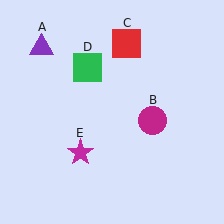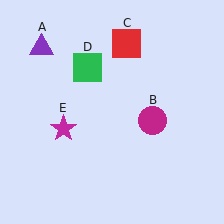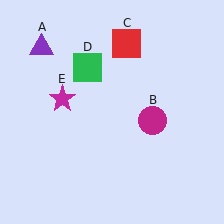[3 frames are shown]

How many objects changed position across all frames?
1 object changed position: magenta star (object E).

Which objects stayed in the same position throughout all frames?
Purple triangle (object A) and magenta circle (object B) and red square (object C) and green square (object D) remained stationary.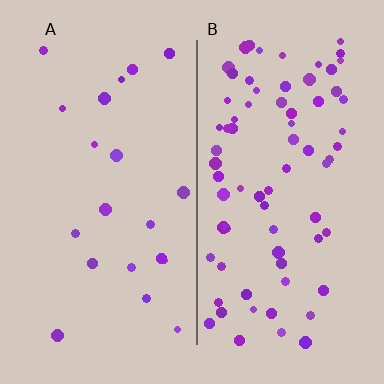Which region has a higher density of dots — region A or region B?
B (the right).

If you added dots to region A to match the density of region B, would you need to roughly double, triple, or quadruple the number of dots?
Approximately quadruple.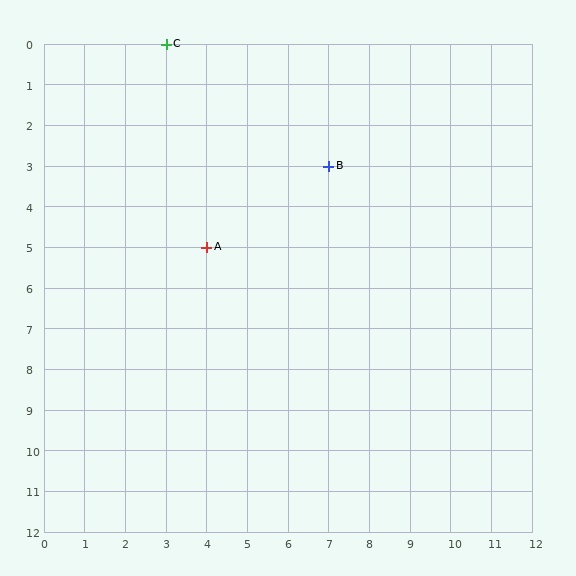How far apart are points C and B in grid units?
Points C and B are 4 columns and 3 rows apart (about 5.0 grid units diagonally).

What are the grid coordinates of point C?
Point C is at grid coordinates (3, 0).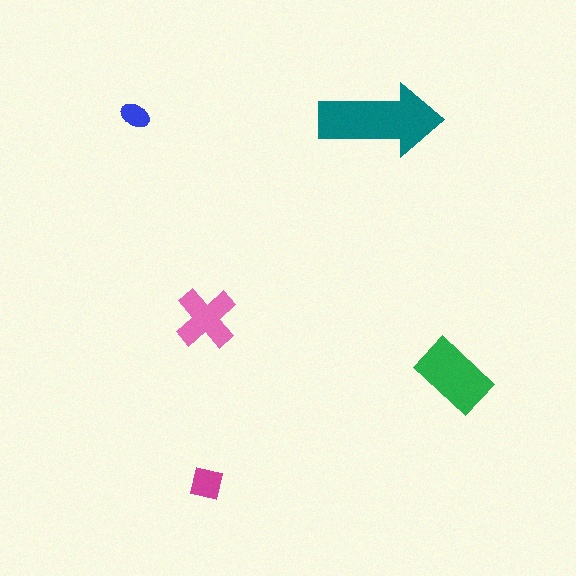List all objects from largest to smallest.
The teal arrow, the green rectangle, the pink cross, the magenta square, the blue ellipse.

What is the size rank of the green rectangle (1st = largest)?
2nd.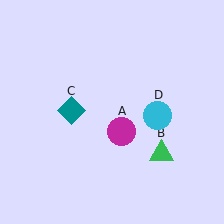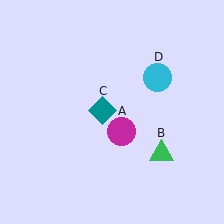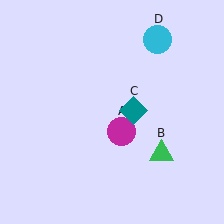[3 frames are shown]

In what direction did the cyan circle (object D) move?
The cyan circle (object D) moved up.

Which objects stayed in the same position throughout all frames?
Magenta circle (object A) and green triangle (object B) remained stationary.